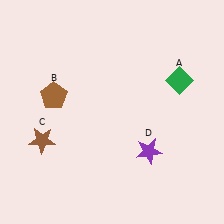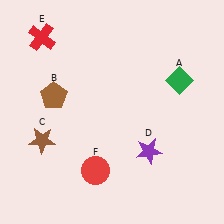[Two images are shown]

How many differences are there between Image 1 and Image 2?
There are 2 differences between the two images.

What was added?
A red cross (E), a red circle (F) were added in Image 2.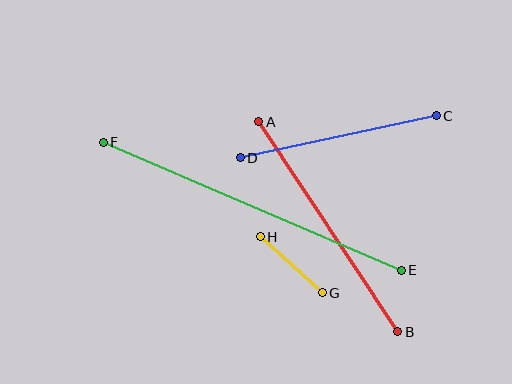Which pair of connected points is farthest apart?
Points E and F are farthest apart.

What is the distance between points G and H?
The distance is approximately 83 pixels.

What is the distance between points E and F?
The distance is approximately 324 pixels.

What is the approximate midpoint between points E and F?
The midpoint is at approximately (252, 206) pixels.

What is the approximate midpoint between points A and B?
The midpoint is at approximately (328, 227) pixels.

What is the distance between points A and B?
The distance is approximately 252 pixels.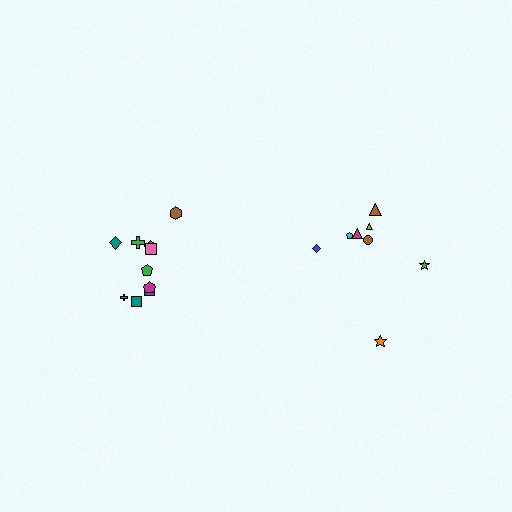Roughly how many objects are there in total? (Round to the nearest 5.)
Roughly 20 objects in total.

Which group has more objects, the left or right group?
The left group.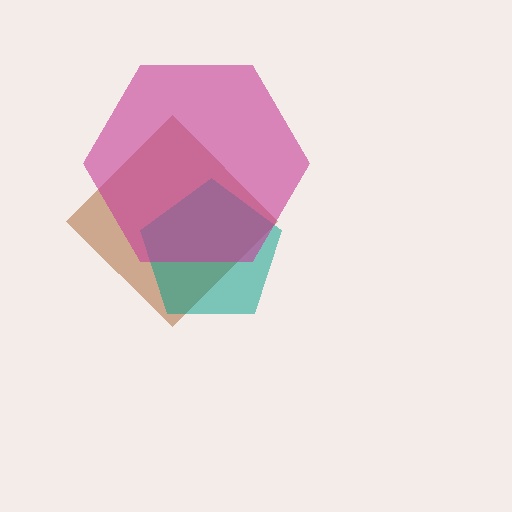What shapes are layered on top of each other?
The layered shapes are: a brown diamond, a teal pentagon, a magenta hexagon.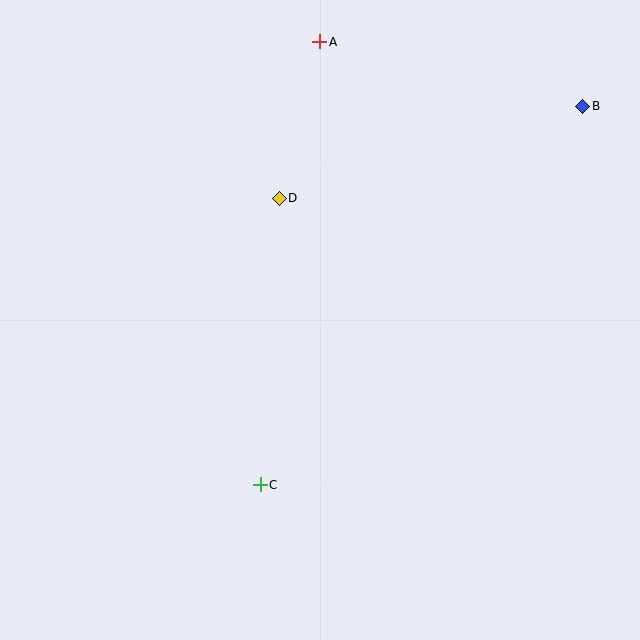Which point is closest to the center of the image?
Point D at (279, 198) is closest to the center.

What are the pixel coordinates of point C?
Point C is at (260, 485).